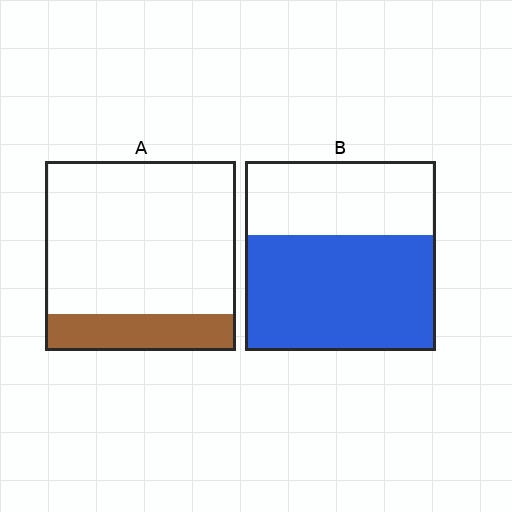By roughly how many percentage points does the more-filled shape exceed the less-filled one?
By roughly 40 percentage points (B over A).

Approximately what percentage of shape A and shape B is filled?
A is approximately 20% and B is approximately 60%.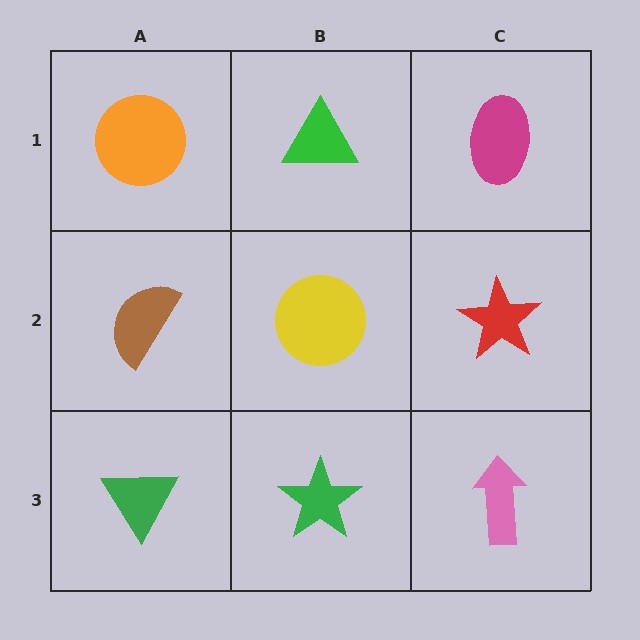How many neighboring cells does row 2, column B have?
4.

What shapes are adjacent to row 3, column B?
A yellow circle (row 2, column B), a green triangle (row 3, column A), a pink arrow (row 3, column C).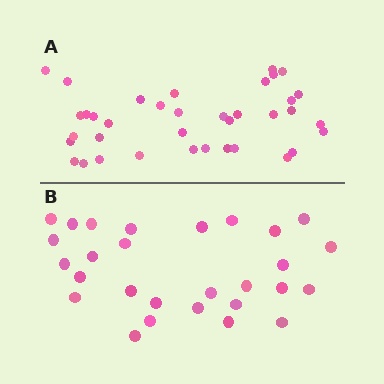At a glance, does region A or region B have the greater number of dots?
Region A (the top region) has more dots.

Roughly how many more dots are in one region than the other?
Region A has roughly 8 or so more dots than region B.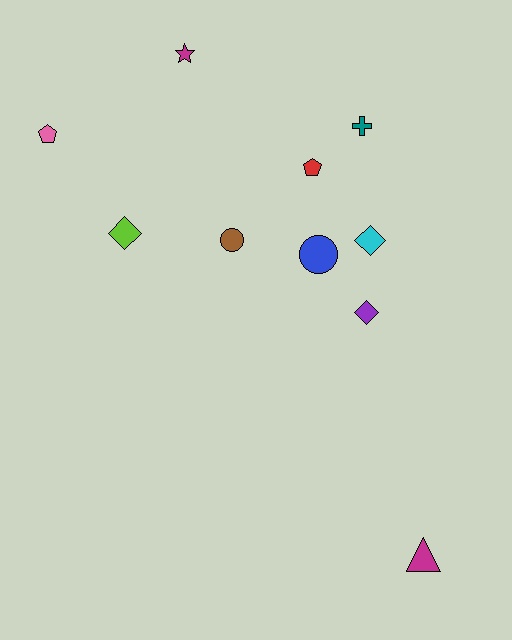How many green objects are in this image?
There are no green objects.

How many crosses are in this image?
There is 1 cross.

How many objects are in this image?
There are 10 objects.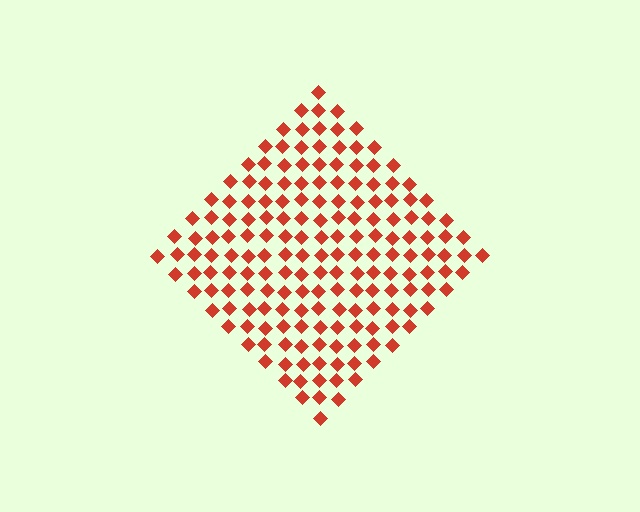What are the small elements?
The small elements are diamonds.